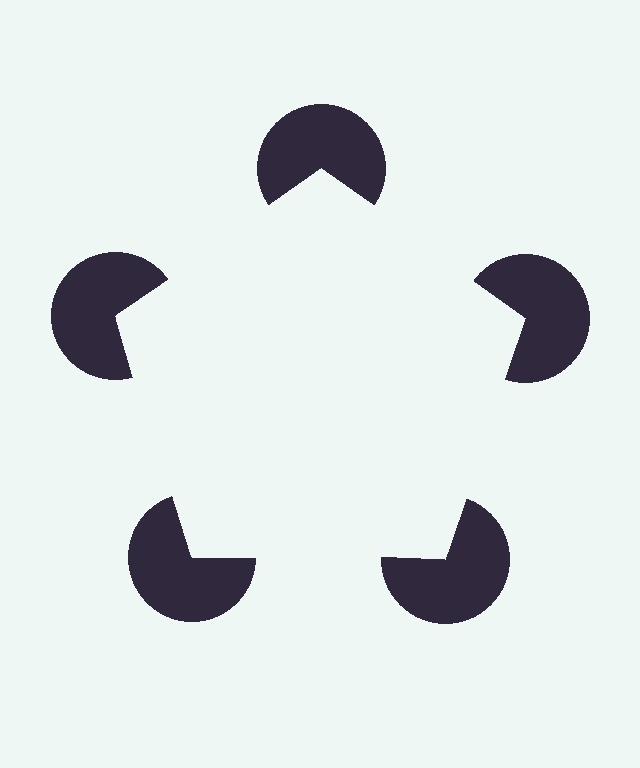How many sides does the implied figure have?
5 sides.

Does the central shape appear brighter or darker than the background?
It typically appears slightly brighter than the background, even though no actual brightness change is drawn.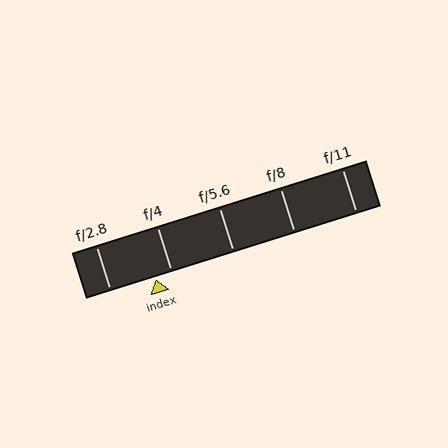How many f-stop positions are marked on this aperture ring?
There are 5 f-stop positions marked.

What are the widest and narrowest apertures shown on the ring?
The widest aperture shown is f/2.8 and the narrowest is f/11.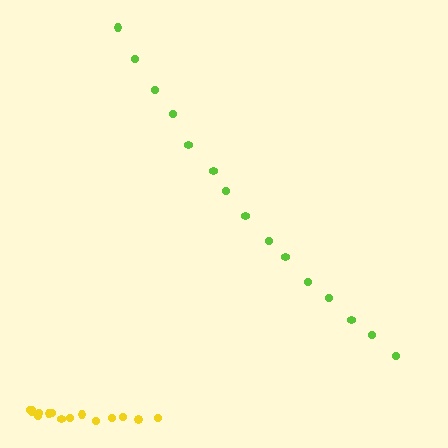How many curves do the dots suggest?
There are 2 distinct paths.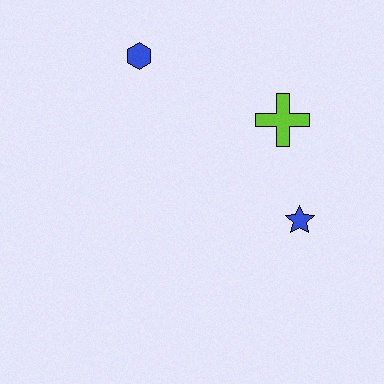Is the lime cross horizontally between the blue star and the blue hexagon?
Yes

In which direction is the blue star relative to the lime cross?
The blue star is below the lime cross.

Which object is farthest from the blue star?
The blue hexagon is farthest from the blue star.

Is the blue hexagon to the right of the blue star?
No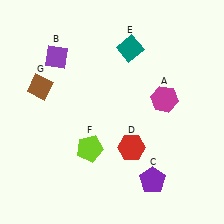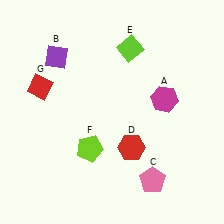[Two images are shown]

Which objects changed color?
C changed from purple to pink. E changed from teal to lime. G changed from brown to red.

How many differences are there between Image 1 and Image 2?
There are 3 differences between the two images.